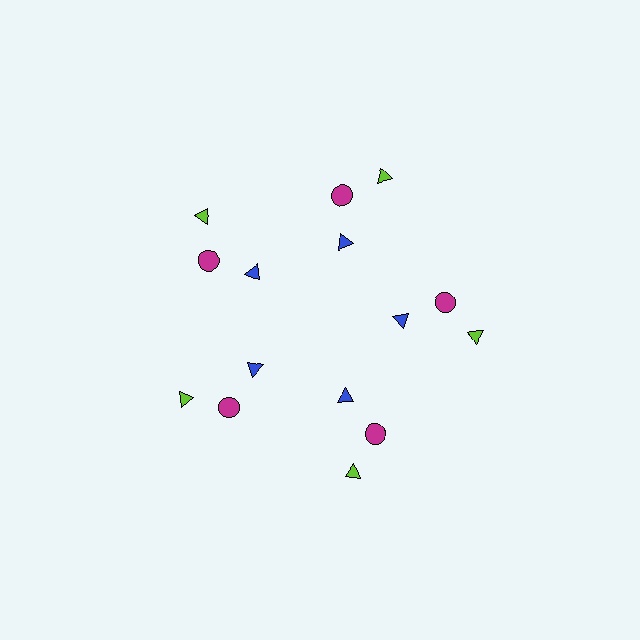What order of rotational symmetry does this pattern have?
This pattern has 5-fold rotational symmetry.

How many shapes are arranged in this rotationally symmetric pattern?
There are 15 shapes, arranged in 5 groups of 3.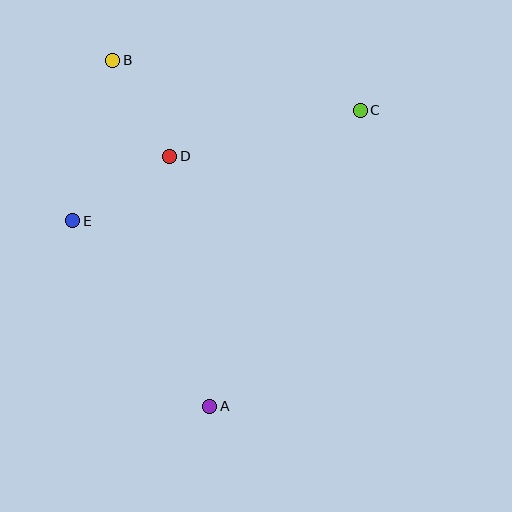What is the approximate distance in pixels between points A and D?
The distance between A and D is approximately 253 pixels.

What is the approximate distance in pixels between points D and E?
The distance between D and E is approximately 117 pixels.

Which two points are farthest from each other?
Points A and B are farthest from each other.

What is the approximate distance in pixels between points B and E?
The distance between B and E is approximately 166 pixels.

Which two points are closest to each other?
Points B and D are closest to each other.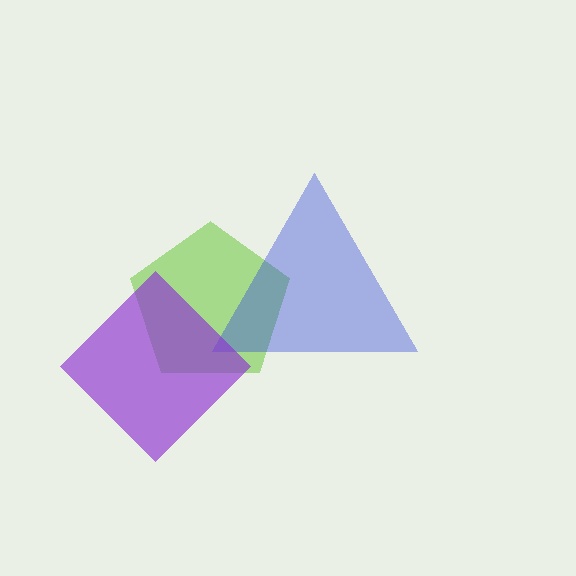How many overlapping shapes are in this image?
There are 3 overlapping shapes in the image.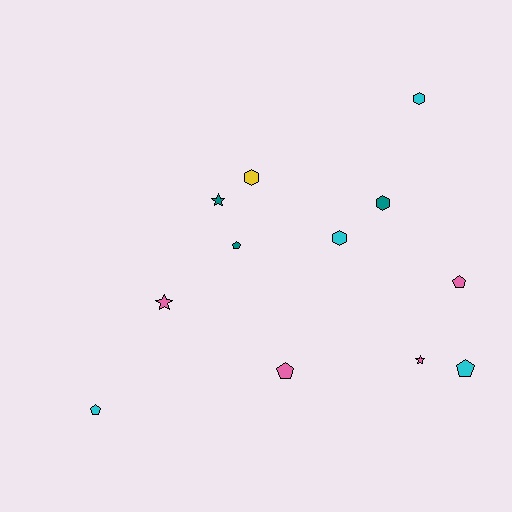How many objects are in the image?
There are 12 objects.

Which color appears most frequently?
Cyan, with 4 objects.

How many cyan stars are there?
There are no cyan stars.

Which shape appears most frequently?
Pentagon, with 5 objects.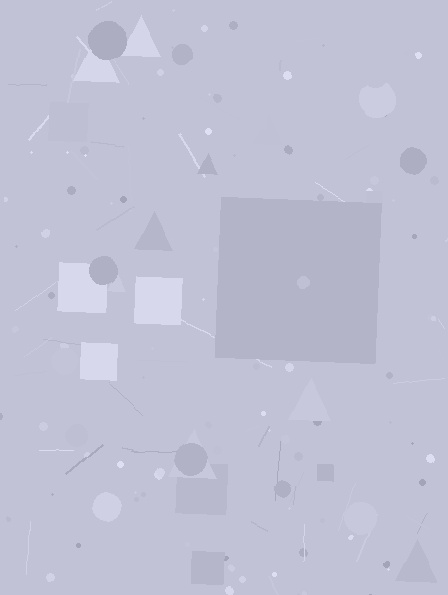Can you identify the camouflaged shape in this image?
The camouflaged shape is a square.